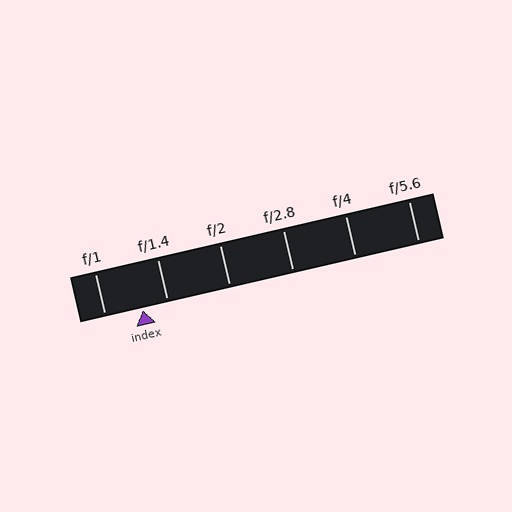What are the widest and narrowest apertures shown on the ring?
The widest aperture shown is f/1 and the narrowest is f/5.6.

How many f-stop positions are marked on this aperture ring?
There are 6 f-stop positions marked.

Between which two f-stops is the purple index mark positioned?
The index mark is between f/1 and f/1.4.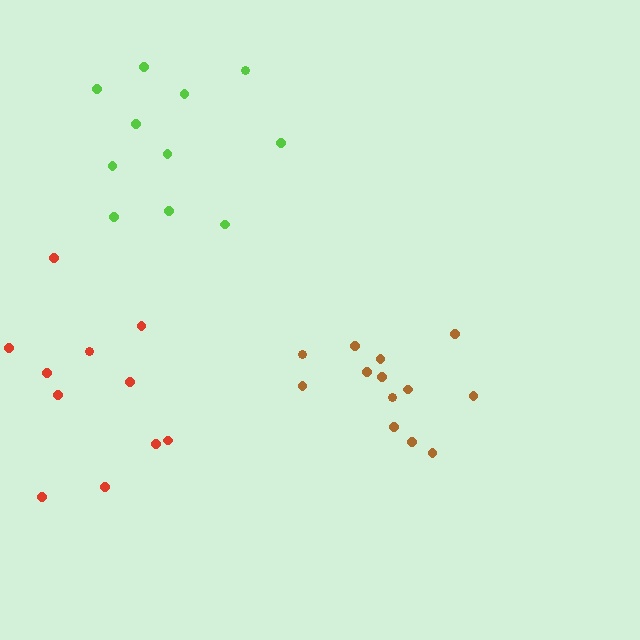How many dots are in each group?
Group 1: 11 dots, Group 2: 13 dots, Group 3: 11 dots (35 total).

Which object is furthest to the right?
The brown cluster is rightmost.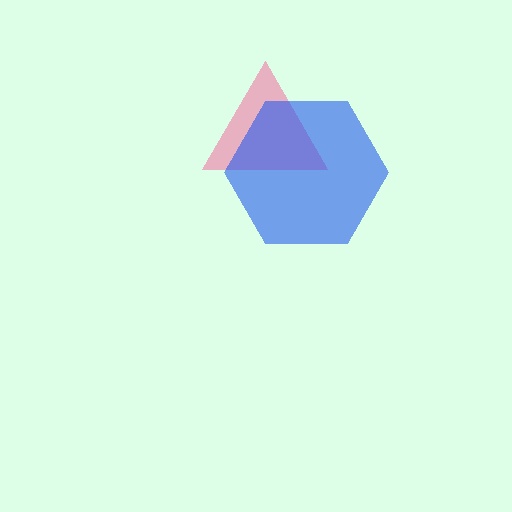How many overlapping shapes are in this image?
There are 2 overlapping shapes in the image.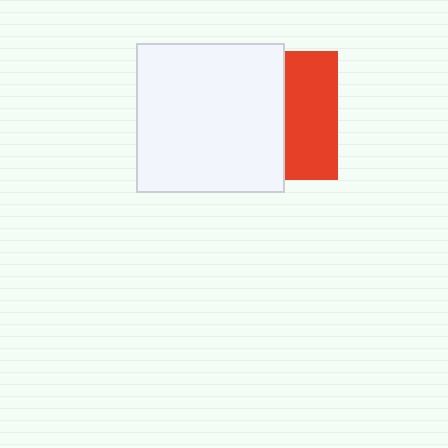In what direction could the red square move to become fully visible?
The red square could move right. That would shift it out from behind the white square entirely.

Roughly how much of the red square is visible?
A small part of it is visible (roughly 41%).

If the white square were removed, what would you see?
You would see the complete red square.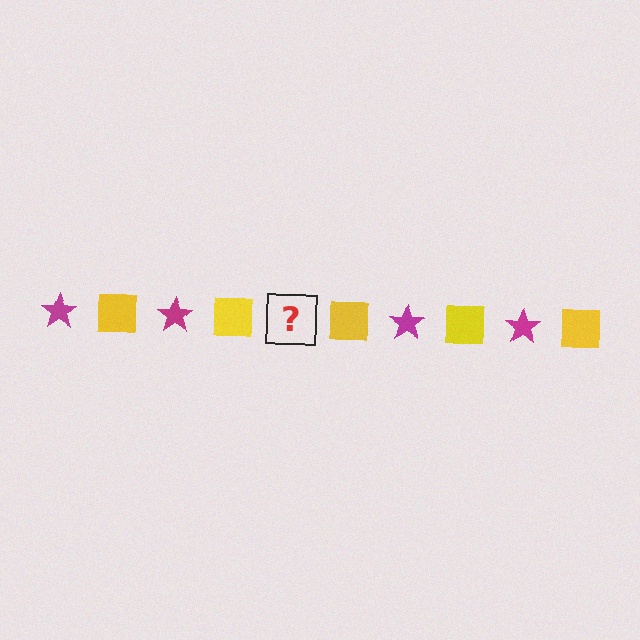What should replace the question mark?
The question mark should be replaced with a magenta star.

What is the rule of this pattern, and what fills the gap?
The rule is that the pattern alternates between magenta star and yellow square. The gap should be filled with a magenta star.